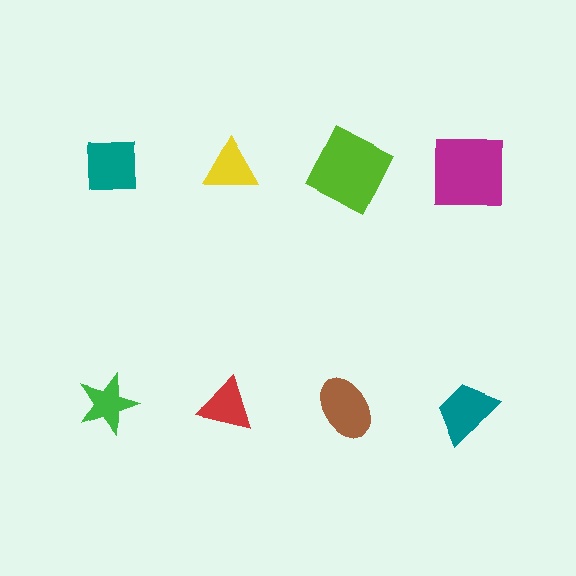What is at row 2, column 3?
A brown ellipse.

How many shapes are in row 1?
4 shapes.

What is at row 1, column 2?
A yellow triangle.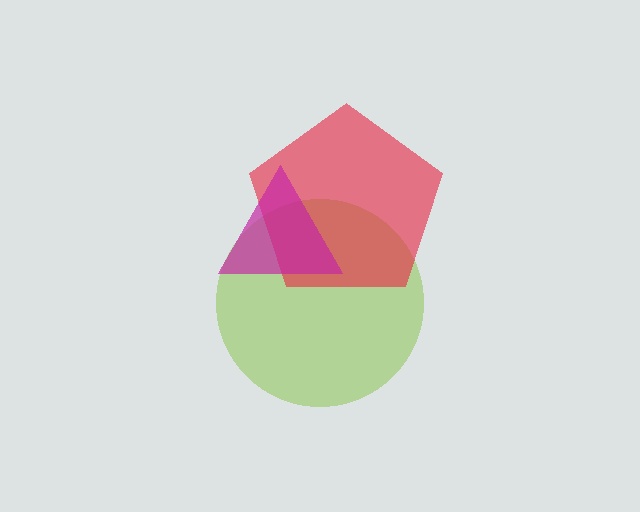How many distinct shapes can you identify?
There are 3 distinct shapes: a lime circle, a red pentagon, a magenta triangle.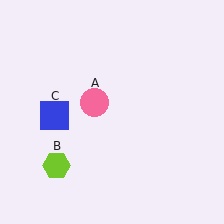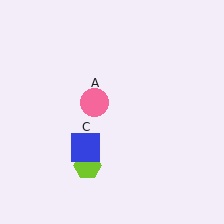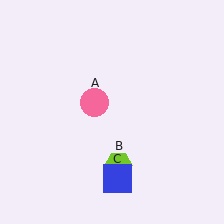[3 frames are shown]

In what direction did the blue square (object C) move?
The blue square (object C) moved down and to the right.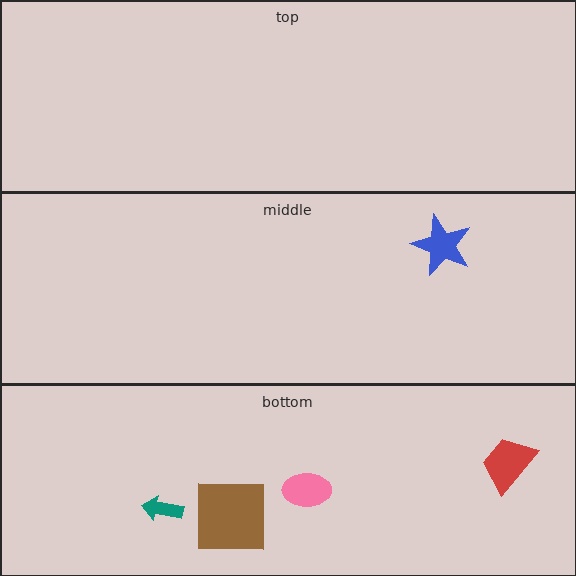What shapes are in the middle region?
The blue star.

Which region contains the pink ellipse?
The bottom region.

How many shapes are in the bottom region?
4.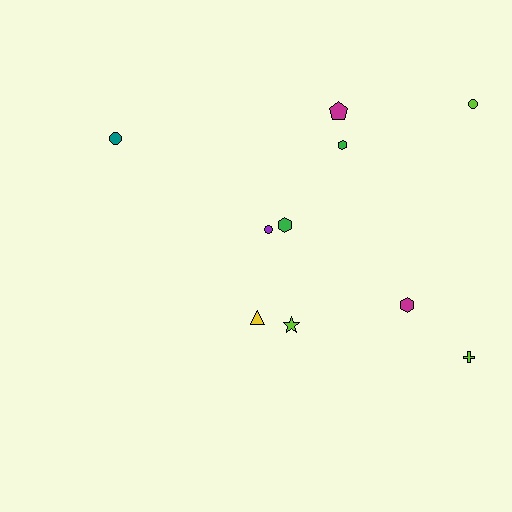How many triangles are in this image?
There is 1 triangle.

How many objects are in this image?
There are 10 objects.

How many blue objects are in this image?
There are no blue objects.